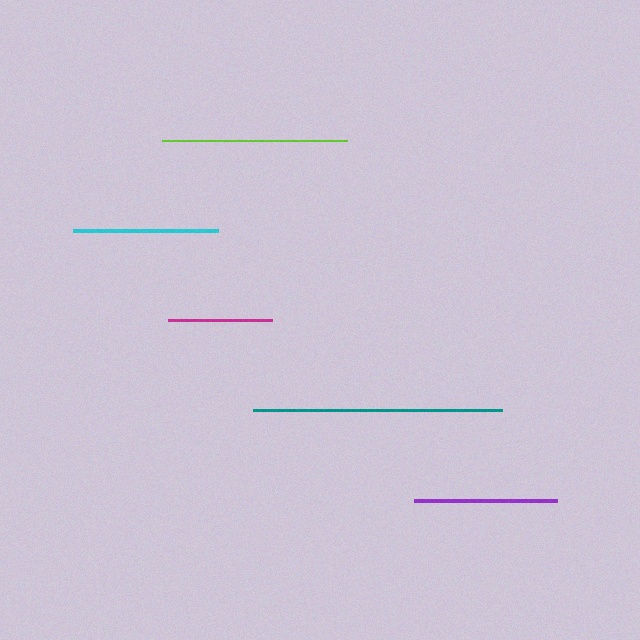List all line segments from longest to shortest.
From longest to shortest: teal, lime, cyan, purple, magenta.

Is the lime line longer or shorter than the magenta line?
The lime line is longer than the magenta line.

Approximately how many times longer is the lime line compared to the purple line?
The lime line is approximately 1.3 times the length of the purple line.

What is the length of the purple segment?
The purple segment is approximately 144 pixels long.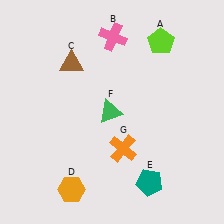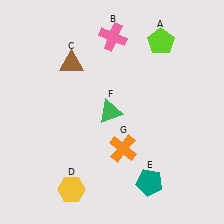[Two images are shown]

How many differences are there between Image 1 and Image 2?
There is 1 difference between the two images.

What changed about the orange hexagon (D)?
In Image 1, D is orange. In Image 2, it changed to yellow.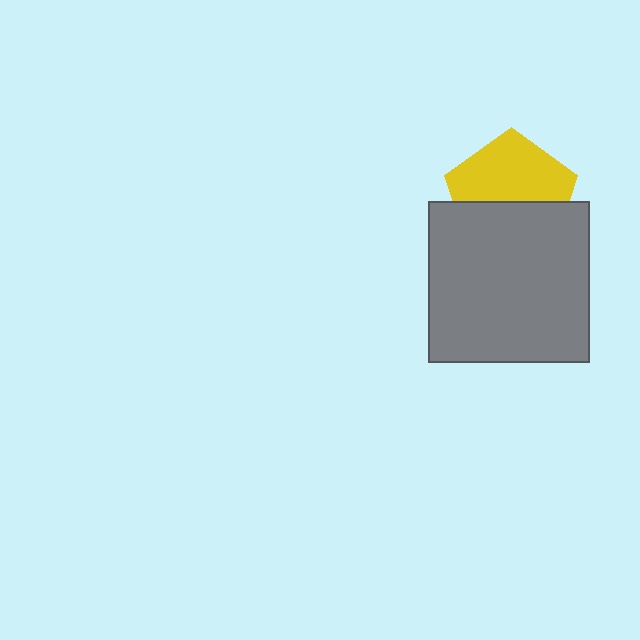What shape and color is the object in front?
The object in front is a gray square.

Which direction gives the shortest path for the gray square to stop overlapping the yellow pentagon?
Moving down gives the shortest separation.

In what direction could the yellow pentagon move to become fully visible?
The yellow pentagon could move up. That would shift it out from behind the gray square entirely.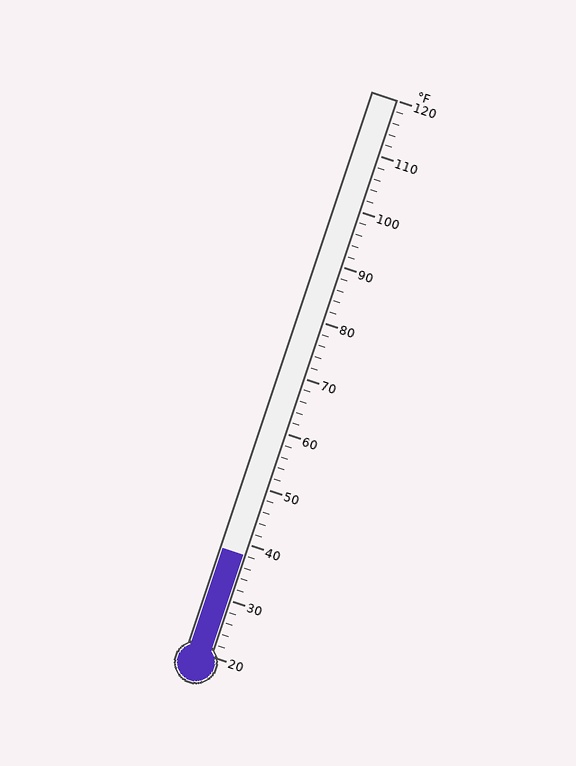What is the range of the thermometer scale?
The thermometer scale ranges from 20°F to 120°F.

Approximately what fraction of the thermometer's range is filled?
The thermometer is filled to approximately 20% of its range.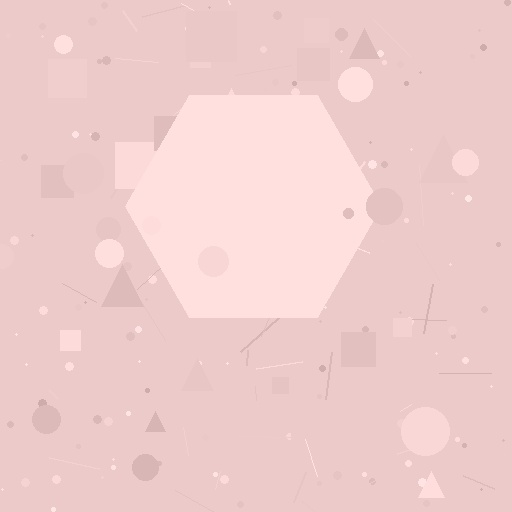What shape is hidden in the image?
A hexagon is hidden in the image.